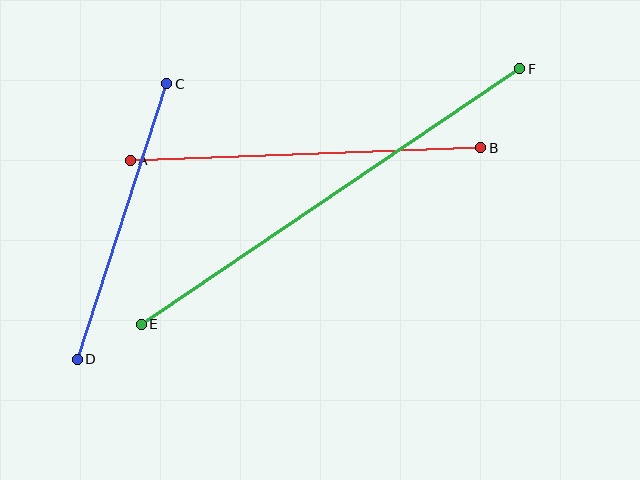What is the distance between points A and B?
The distance is approximately 351 pixels.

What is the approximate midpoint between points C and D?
The midpoint is at approximately (122, 222) pixels.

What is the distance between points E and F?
The distance is approximately 457 pixels.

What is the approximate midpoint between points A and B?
The midpoint is at approximately (305, 154) pixels.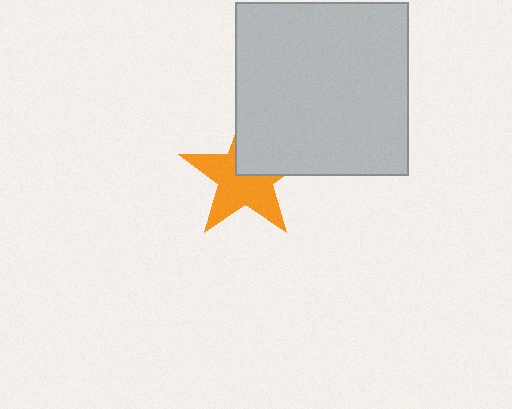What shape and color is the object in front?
The object in front is a light gray square.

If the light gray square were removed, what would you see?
You would see the complete orange star.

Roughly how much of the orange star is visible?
About half of it is visible (roughly 64%).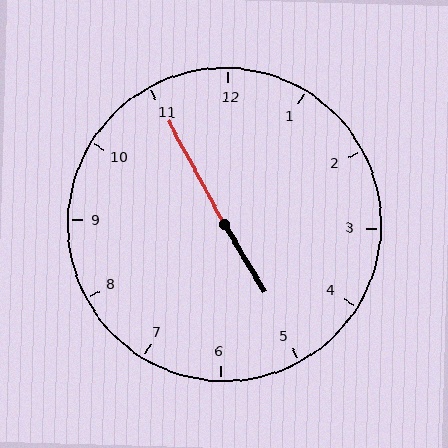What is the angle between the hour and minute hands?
Approximately 178 degrees.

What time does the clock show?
4:55.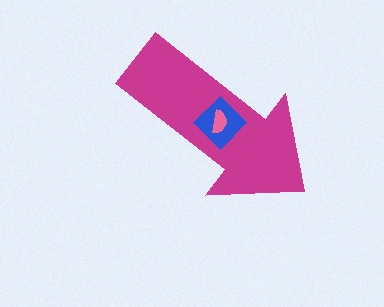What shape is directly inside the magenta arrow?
The blue diamond.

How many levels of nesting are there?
3.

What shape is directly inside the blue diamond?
The pink semicircle.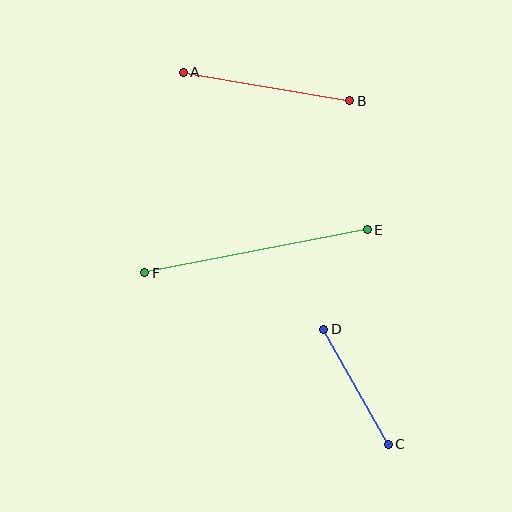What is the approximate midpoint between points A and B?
The midpoint is at approximately (266, 86) pixels.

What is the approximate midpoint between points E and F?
The midpoint is at approximately (256, 251) pixels.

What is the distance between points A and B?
The distance is approximately 169 pixels.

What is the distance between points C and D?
The distance is approximately 132 pixels.